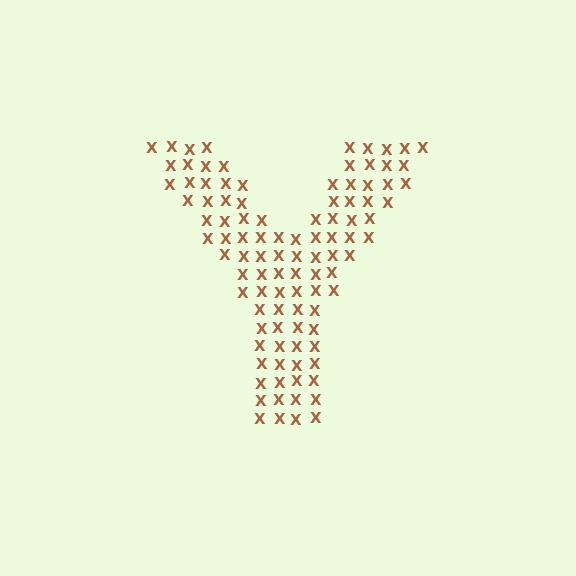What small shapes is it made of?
It is made of small letter X's.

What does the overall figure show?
The overall figure shows the letter Y.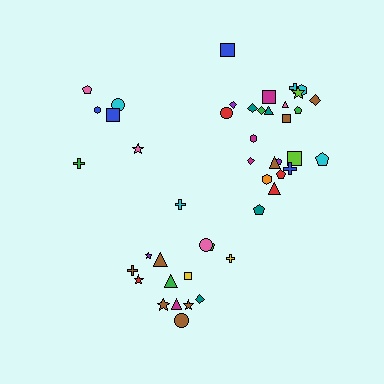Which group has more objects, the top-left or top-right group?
The top-right group.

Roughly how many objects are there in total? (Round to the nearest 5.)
Roughly 45 objects in total.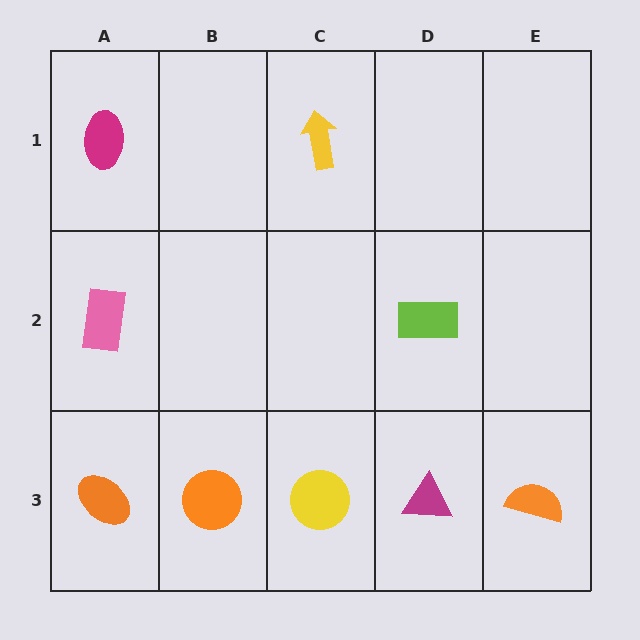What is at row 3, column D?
A magenta triangle.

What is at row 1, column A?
A magenta ellipse.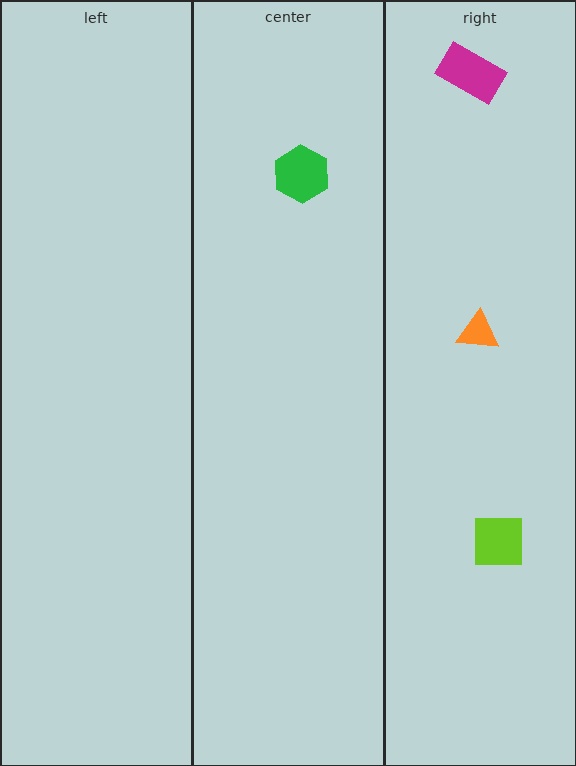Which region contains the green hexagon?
The center region.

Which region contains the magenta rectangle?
The right region.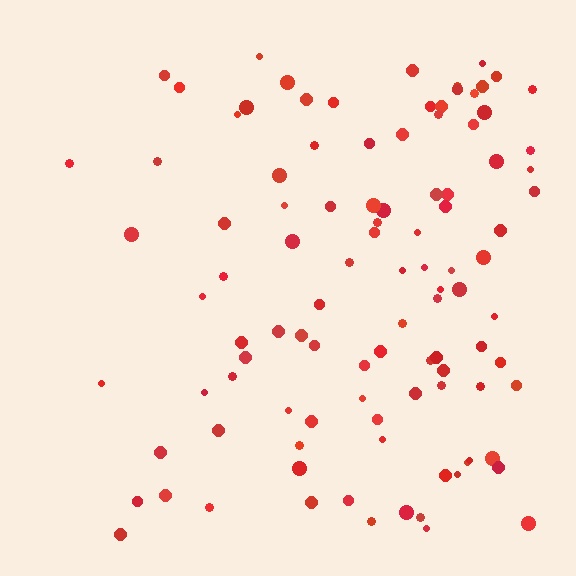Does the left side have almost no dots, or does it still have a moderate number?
Still a moderate number, just noticeably fewer than the right.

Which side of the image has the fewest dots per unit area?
The left.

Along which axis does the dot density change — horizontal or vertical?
Horizontal.